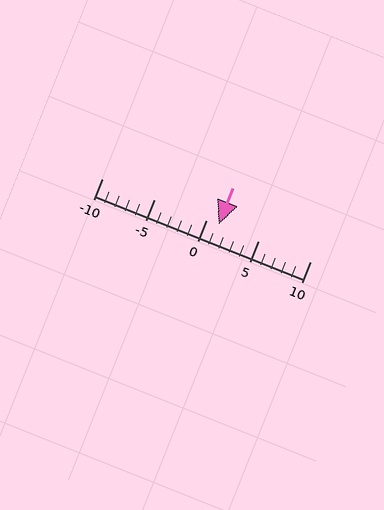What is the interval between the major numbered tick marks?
The major tick marks are spaced 5 units apart.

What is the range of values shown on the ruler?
The ruler shows values from -10 to 10.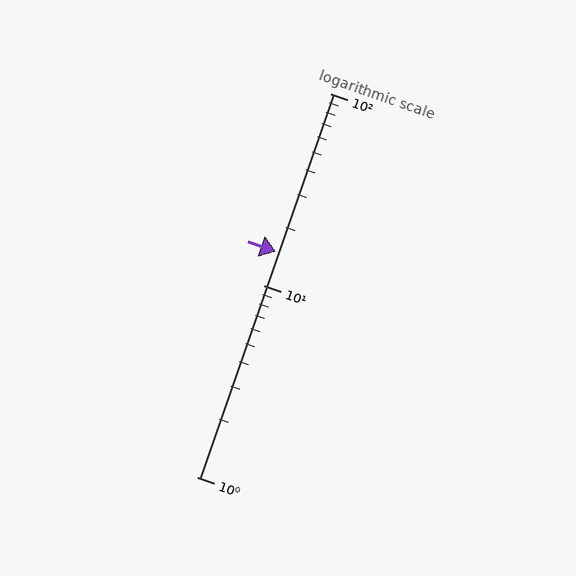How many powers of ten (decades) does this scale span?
The scale spans 2 decades, from 1 to 100.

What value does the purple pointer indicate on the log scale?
The pointer indicates approximately 15.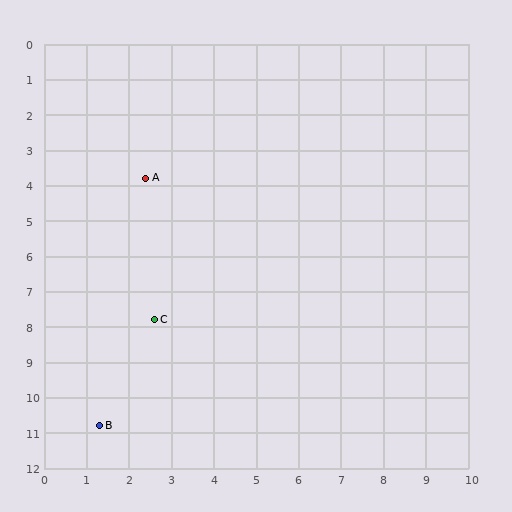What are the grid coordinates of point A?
Point A is at approximately (2.4, 3.8).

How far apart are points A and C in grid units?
Points A and C are about 4.0 grid units apart.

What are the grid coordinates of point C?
Point C is at approximately (2.6, 7.8).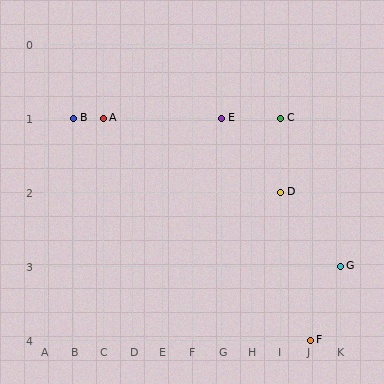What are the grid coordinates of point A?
Point A is at grid coordinates (C, 1).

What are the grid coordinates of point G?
Point G is at grid coordinates (K, 3).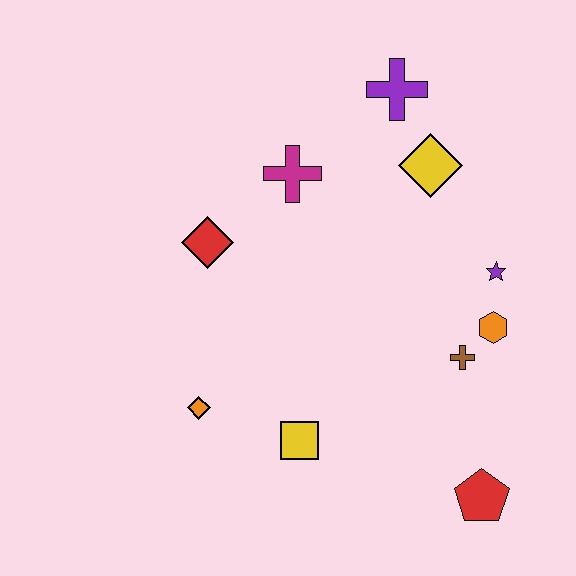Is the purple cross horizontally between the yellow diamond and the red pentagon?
No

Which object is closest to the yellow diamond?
The purple cross is closest to the yellow diamond.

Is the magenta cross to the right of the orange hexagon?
No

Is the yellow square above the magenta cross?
No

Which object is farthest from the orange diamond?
The purple cross is farthest from the orange diamond.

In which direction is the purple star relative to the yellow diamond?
The purple star is below the yellow diamond.